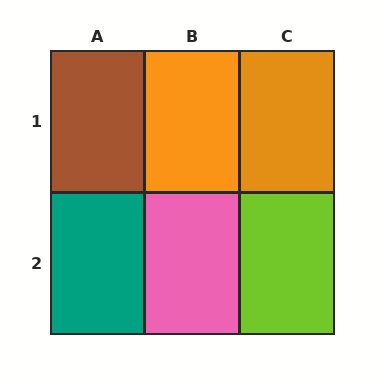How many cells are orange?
2 cells are orange.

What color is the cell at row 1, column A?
Brown.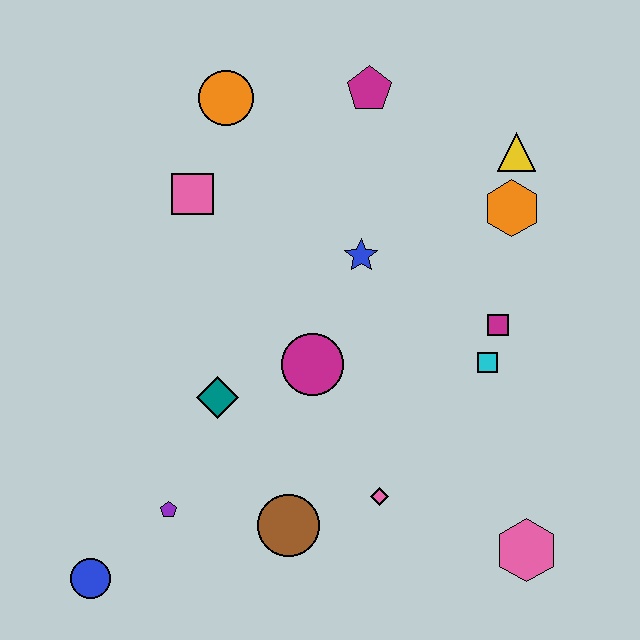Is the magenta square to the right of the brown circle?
Yes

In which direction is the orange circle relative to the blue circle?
The orange circle is above the blue circle.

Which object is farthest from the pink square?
The pink hexagon is farthest from the pink square.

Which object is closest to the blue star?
The magenta circle is closest to the blue star.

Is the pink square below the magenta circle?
No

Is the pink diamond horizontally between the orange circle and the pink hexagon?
Yes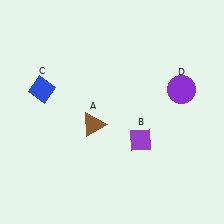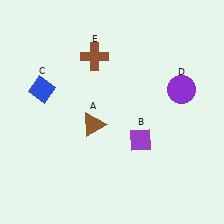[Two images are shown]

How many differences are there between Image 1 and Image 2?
There is 1 difference between the two images.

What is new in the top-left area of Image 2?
A brown cross (E) was added in the top-left area of Image 2.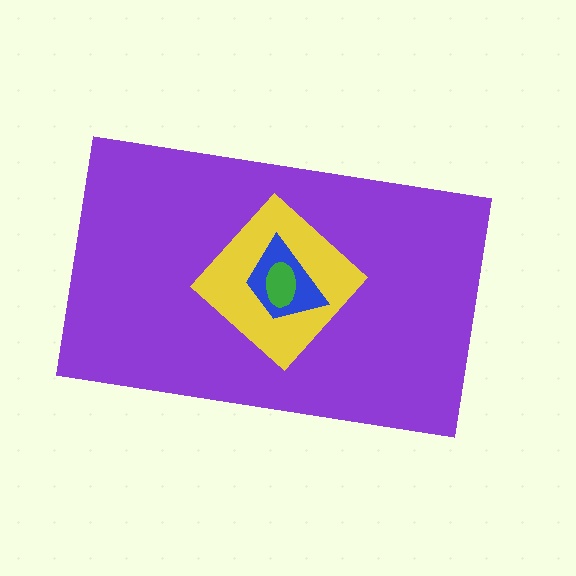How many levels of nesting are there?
4.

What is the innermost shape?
The green ellipse.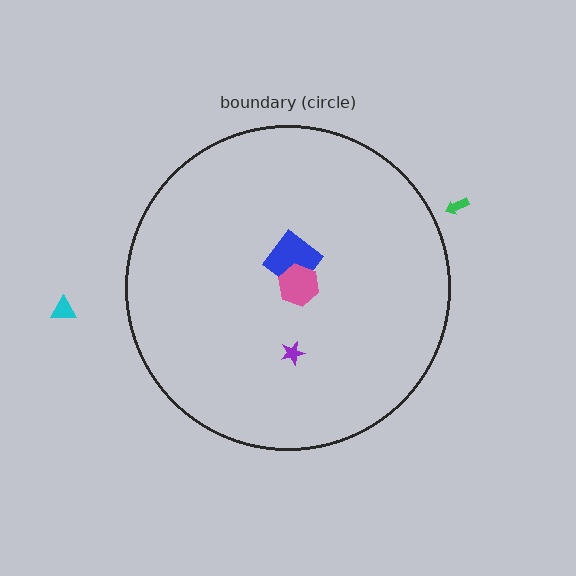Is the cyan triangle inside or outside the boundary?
Outside.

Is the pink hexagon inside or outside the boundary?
Inside.